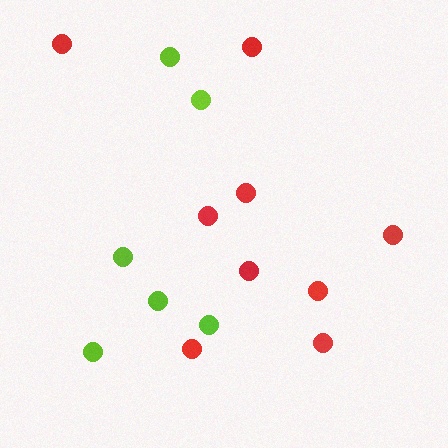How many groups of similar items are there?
There are 2 groups: one group of lime circles (6) and one group of red circles (9).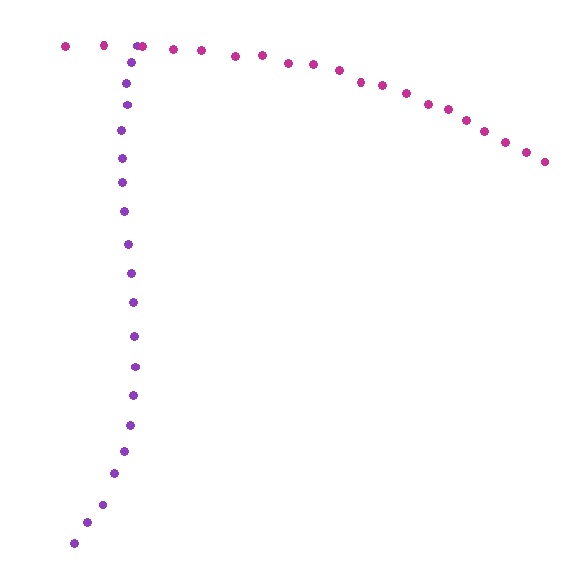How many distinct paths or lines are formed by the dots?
There are 2 distinct paths.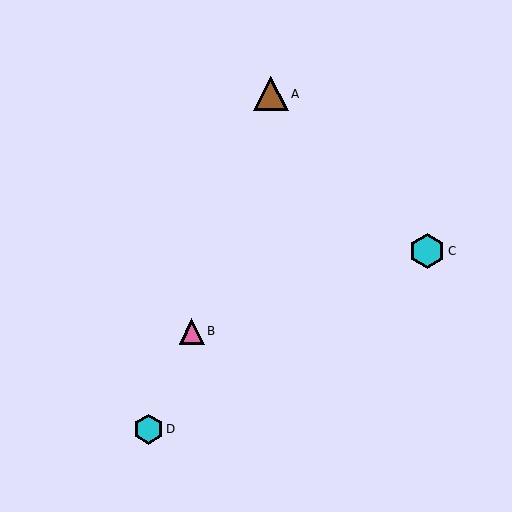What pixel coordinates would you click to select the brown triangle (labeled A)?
Click at (271, 94) to select the brown triangle A.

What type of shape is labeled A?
Shape A is a brown triangle.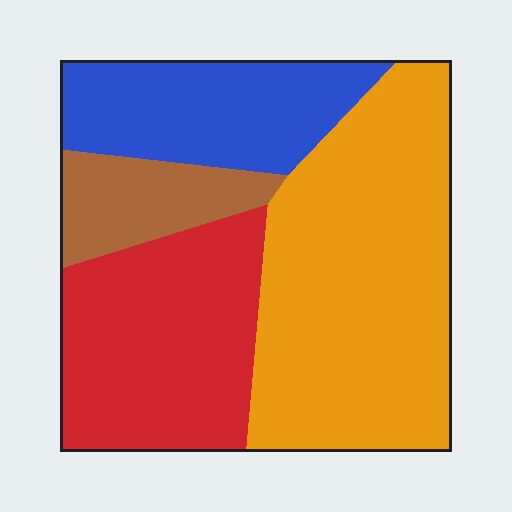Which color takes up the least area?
Brown, at roughly 10%.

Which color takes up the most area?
Orange, at roughly 45%.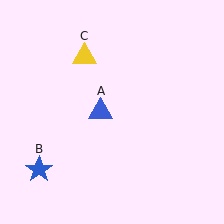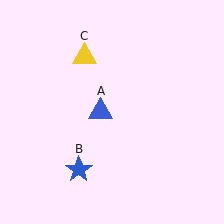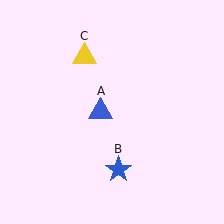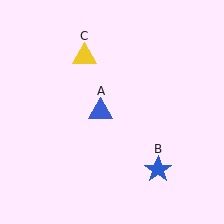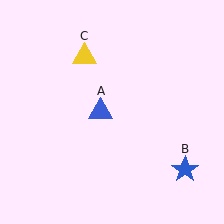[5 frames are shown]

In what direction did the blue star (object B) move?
The blue star (object B) moved right.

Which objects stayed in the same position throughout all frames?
Blue triangle (object A) and yellow triangle (object C) remained stationary.